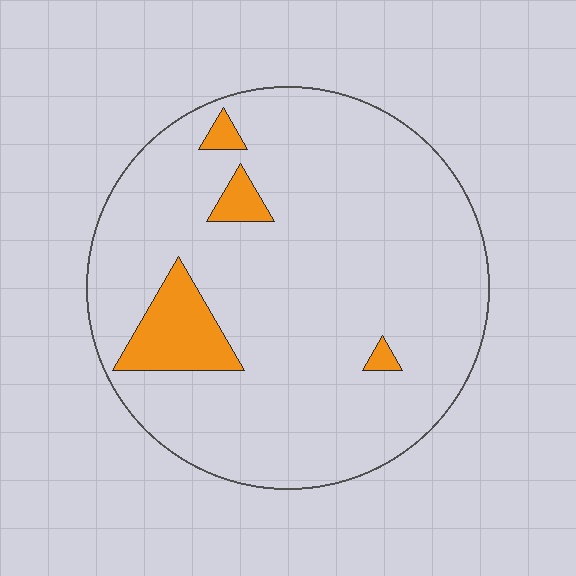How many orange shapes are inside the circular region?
4.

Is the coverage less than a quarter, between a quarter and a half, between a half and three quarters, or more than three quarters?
Less than a quarter.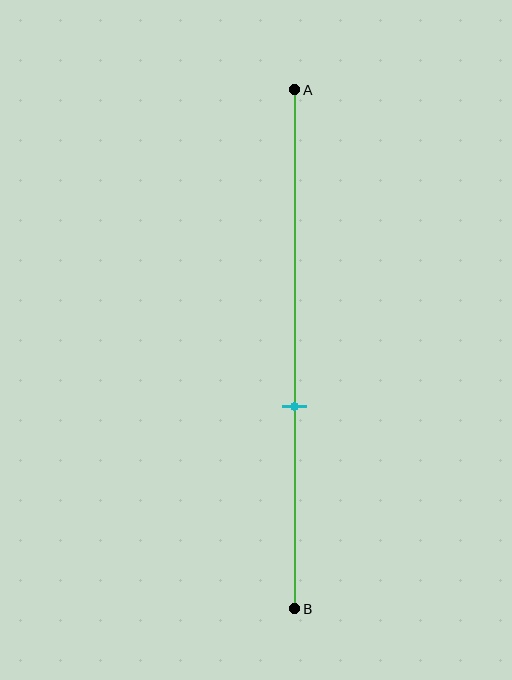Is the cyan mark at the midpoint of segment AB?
No, the mark is at about 60% from A, not at the 50% midpoint.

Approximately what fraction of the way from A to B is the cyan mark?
The cyan mark is approximately 60% of the way from A to B.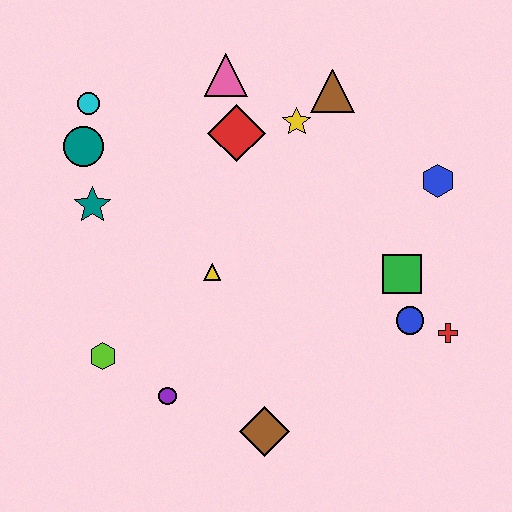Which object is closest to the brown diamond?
The purple circle is closest to the brown diamond.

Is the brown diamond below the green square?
Yes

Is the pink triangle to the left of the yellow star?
Yes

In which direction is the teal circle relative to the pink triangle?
The teal circle is to the left of the pink triangle.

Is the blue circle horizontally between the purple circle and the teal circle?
No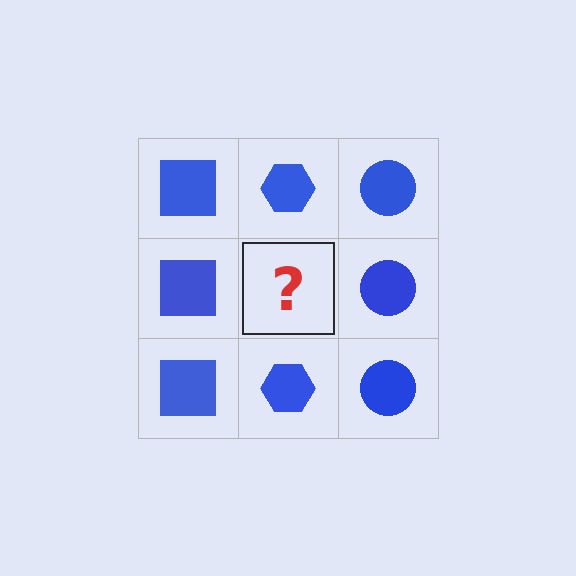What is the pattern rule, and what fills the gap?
The rule is that each column has a consistent shape. The gap should be filled with a blue hexagon.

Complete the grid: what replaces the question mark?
The question mark should be replaced with a blue hexagon.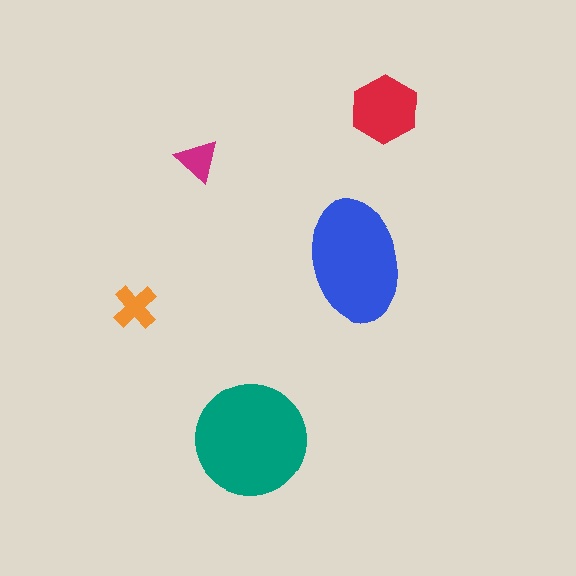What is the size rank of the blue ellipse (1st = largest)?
2nd.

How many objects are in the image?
There are 5 objects in the image.